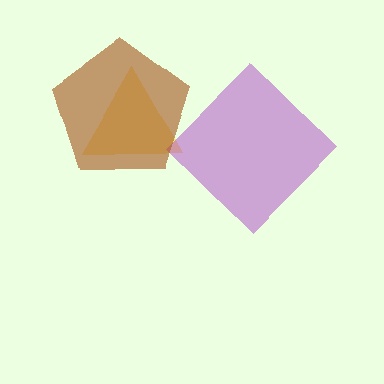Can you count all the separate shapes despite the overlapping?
Yes, there are 3 separate shapes.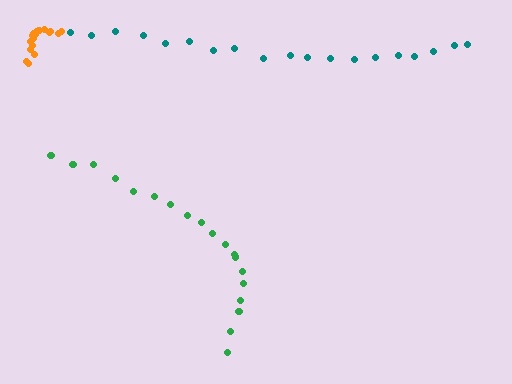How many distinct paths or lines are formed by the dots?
There are 3 distinct paths.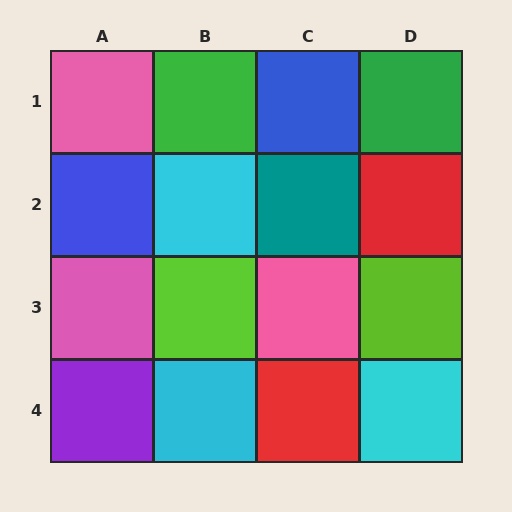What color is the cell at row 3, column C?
Pink.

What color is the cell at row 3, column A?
Pink.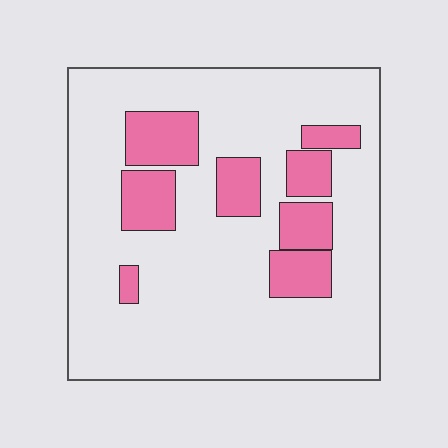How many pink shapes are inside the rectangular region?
8.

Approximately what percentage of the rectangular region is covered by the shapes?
Approximately 20%.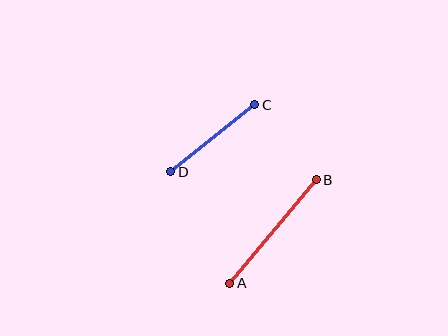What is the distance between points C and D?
The distance is approximately 108 pixels.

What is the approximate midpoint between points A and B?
The midpoint is at approximately (273, 232) pixels.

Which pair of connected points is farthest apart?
Points A and B are farthest apart.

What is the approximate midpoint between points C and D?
The midpoint is at approximately (213, 138) pixels.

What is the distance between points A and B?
The distance is approximately 135 pixels.